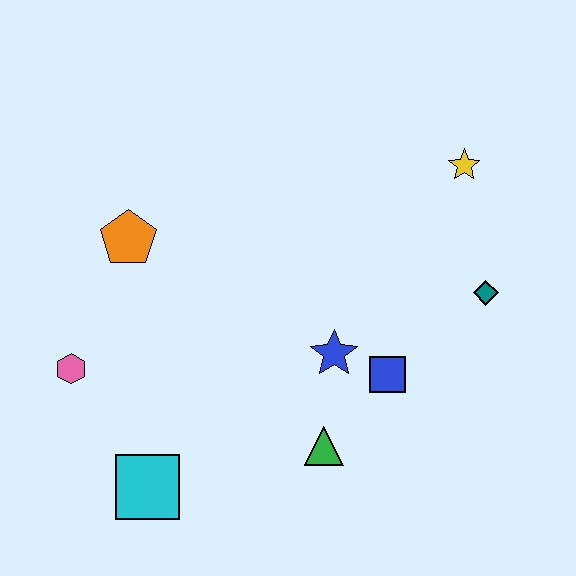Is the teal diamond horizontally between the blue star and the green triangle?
No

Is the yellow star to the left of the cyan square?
No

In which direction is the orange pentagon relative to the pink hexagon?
The orange pentagon is above the pink hexagon.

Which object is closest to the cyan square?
The pink hexagon is closest to the cyan square.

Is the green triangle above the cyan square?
Yes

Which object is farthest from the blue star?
The pink hexagon is farthest from the blue star.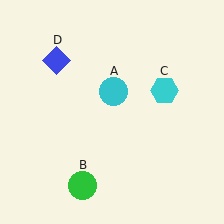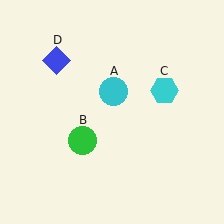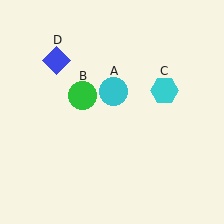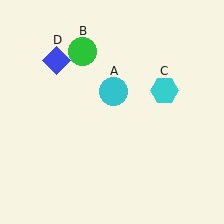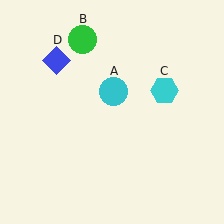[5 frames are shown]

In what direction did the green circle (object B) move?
The green circle (object B) moved up.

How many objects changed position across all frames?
1 object changed position: green circle (object B).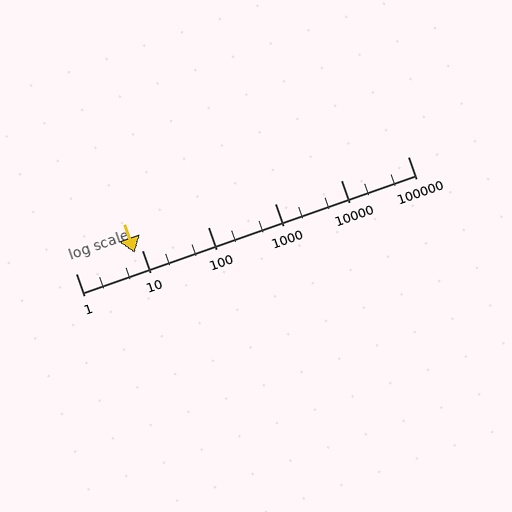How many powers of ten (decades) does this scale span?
The scale spans 5 decades, from 1 to 100000.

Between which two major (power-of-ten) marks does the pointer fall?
The pointer is between 1 and 10.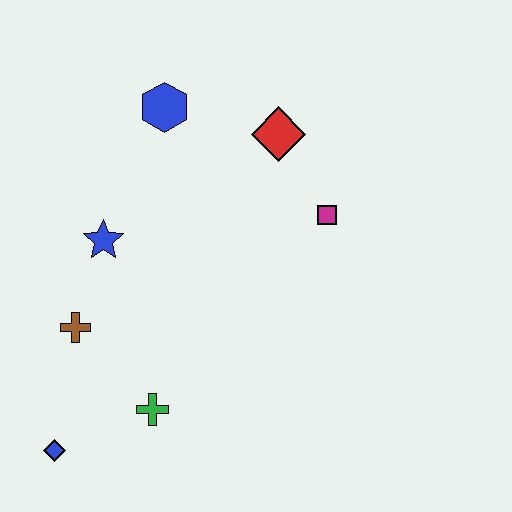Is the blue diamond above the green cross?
No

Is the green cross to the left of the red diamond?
Yes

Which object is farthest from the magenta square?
The blue diamond is farthest from the magenta square.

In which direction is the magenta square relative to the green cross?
The magenta square is above the green cross.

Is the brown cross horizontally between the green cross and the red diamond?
No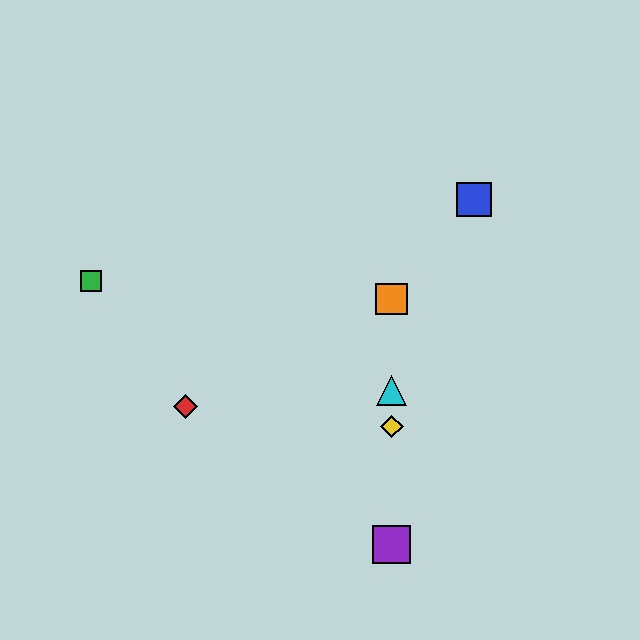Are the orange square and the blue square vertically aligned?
No, the orange square is at x≈392 and the blue square is at x≈474.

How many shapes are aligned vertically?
4 shapes (the yellow diamond, the purple square, the orange square, the cyan triangle) are aligned vertically.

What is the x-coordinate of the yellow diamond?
The yellow diamond is at x≈392.